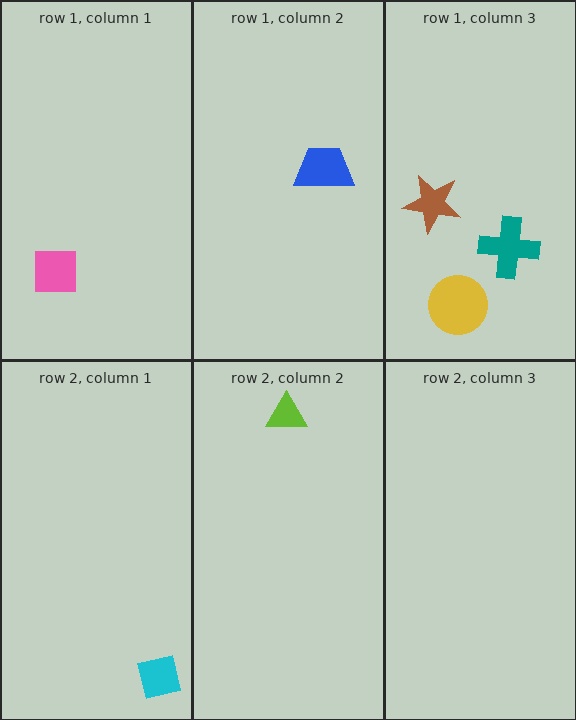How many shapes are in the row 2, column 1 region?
1.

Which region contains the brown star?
The row 1, column 3 region.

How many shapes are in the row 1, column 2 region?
1.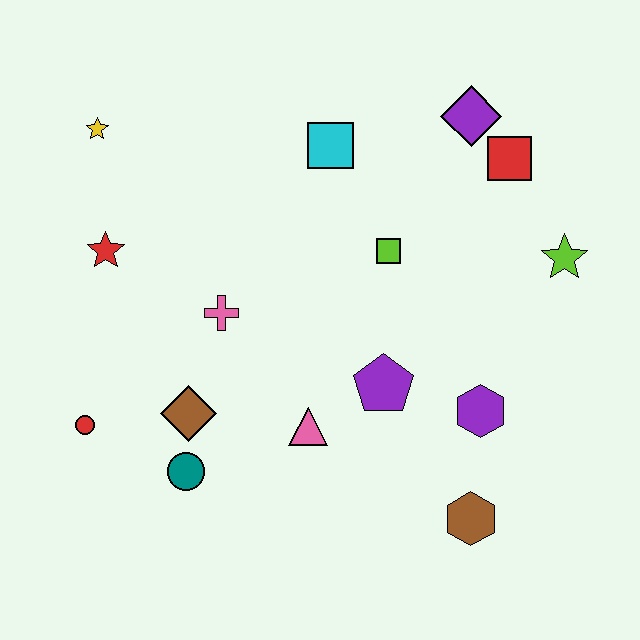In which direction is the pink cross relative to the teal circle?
The pink cross is above the teal circle.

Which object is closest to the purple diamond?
The red square is closest to the purple diamond.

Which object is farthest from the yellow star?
The brown hexagon is farthest from the yellow star.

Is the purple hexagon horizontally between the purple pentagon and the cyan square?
No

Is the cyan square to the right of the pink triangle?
Yes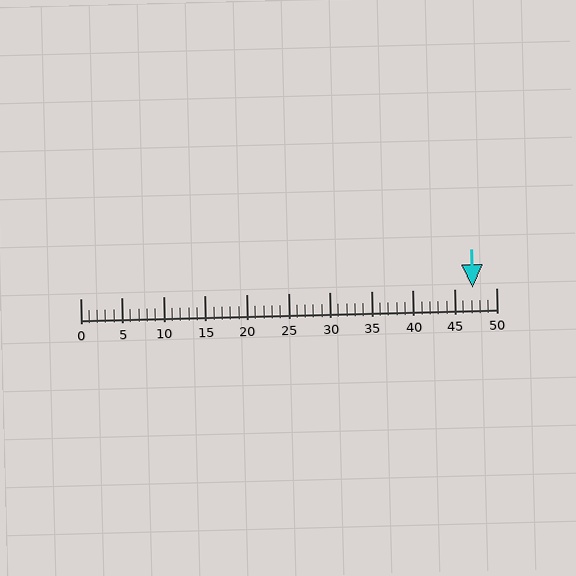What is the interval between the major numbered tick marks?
The major tick marks are spaced 5 units apart.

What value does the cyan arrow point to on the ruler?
The cyan arrow points to approximately 47.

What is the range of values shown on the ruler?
The ruler shows values from 0 to 50.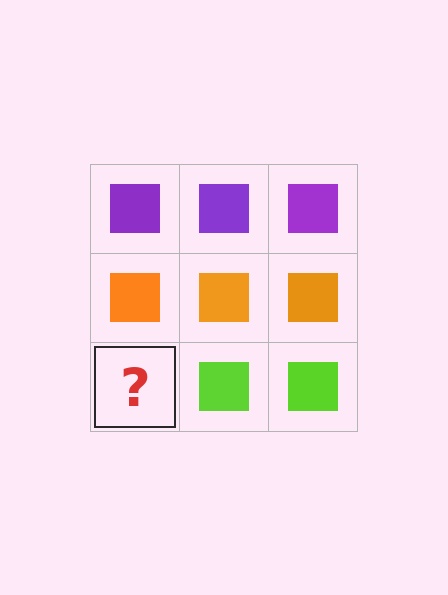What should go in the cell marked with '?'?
The missing cell should contain a lime square.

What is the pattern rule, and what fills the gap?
The rule is that each row has a consistent color. The gap should be filled with a lime square.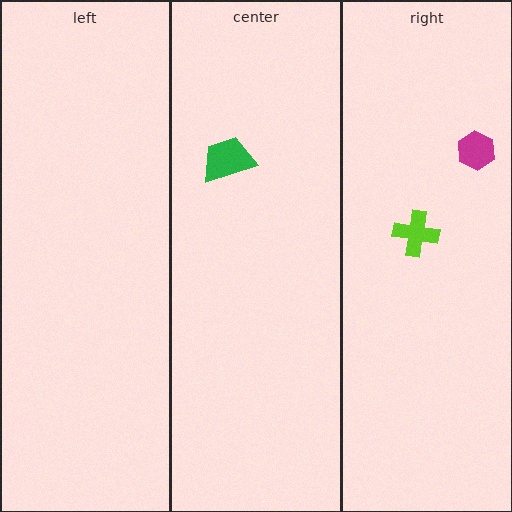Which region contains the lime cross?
The right region.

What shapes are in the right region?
The lime cross, the magenta hexagon.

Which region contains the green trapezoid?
The center region.